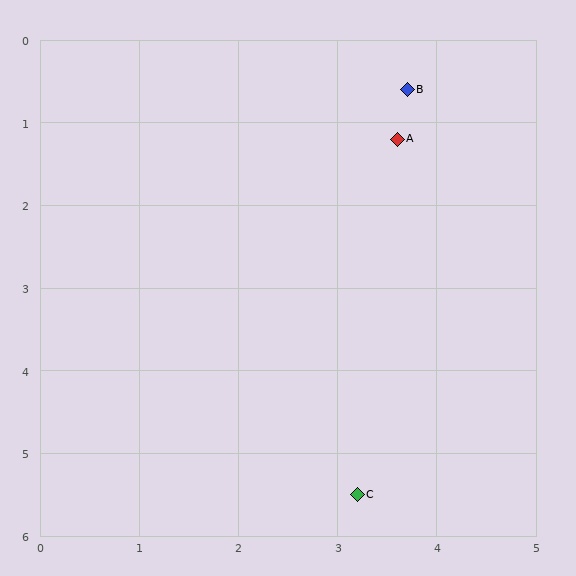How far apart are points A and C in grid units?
Points A and C are about 4.3 grid units apart.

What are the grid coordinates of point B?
Point B is at approximately (3.7, 0.6).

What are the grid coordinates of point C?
Point C is at approximately (3.2, 5.5).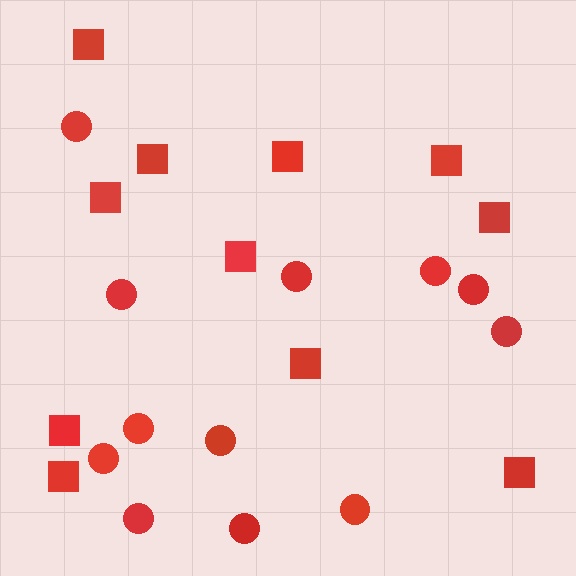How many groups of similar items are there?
There are 2 groups: one group of circles (12) and one group of squares (11).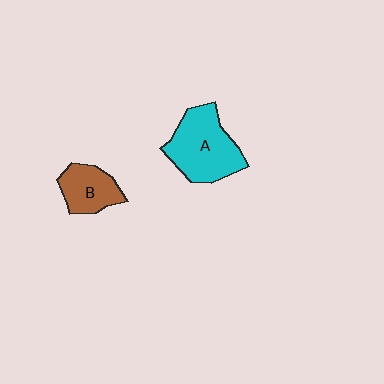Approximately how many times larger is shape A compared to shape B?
Approximately 1.7 times.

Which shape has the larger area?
Shape A (cyan).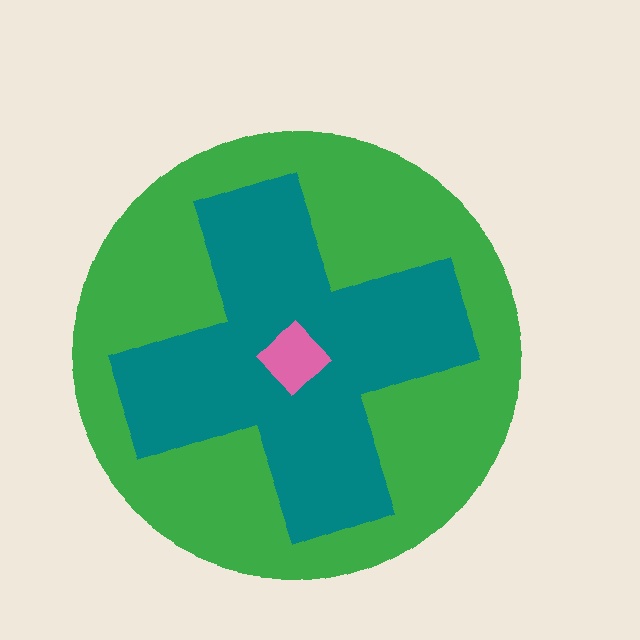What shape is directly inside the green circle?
The teal cross.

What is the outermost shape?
The green circle.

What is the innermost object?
The pink diamond.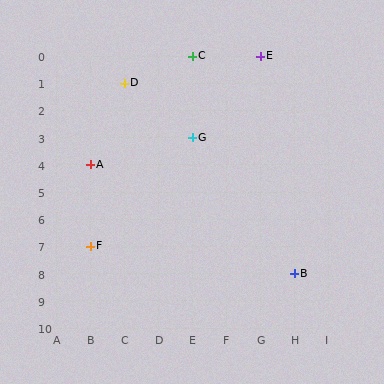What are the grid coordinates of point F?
Point F is at grid coordinates (B, 7).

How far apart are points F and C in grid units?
Points F and C are 3 columns and 7 rows apart (about 7.6 grid units diagonally).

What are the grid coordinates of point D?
Point D is at grid coordinates (C, 1).